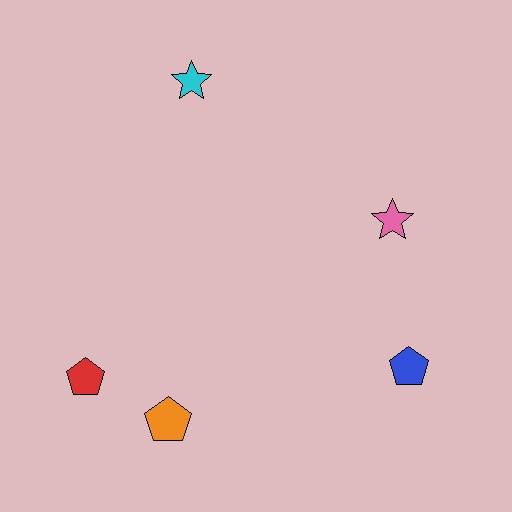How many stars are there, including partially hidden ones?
There are 2 stars.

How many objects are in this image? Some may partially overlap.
There are 5 objects.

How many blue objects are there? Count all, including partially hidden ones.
There is 1 blue object.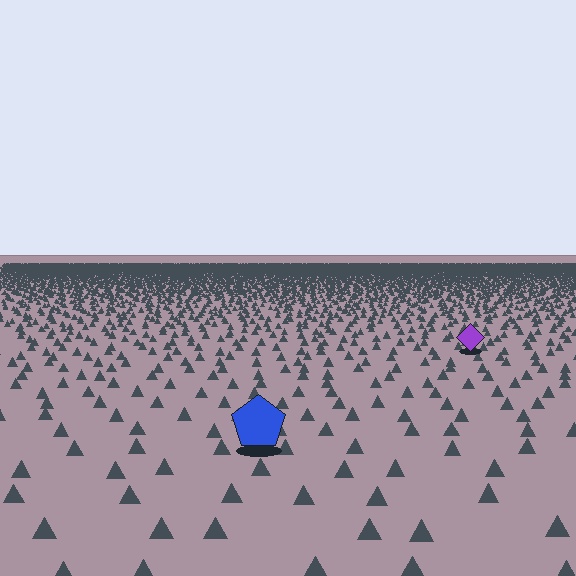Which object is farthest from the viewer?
The purple diamond is farthest from the viewer. It appears smaller and the ground texture around it is denser.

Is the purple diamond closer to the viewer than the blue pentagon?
No. The blue pentagon is closer — you can tell from the texture gradient: the ground texture is coarser near it.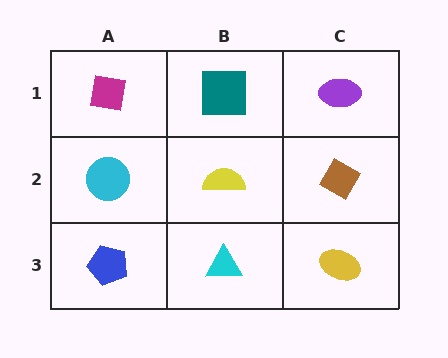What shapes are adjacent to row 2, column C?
A purple ellipse (row 1, column C), a yellow ellipse (row 3, column C), a yellow semicircle (row 2, column B).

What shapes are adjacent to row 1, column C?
A brown diamond (row 2, column C), a teal square (row 1, column B).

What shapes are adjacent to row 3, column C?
A brown diamond (row 2, column C), a cyan triangle (row 3, column B).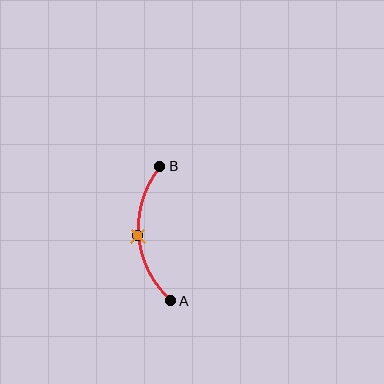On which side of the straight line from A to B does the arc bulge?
The arc bulges to the left of the straight line connecting A and B.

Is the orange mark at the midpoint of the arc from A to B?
Yes. The orange mark lies on the arc at equal arc-length from both A and B — it is the arc midpoint.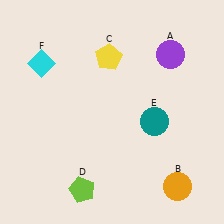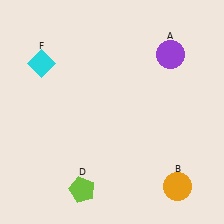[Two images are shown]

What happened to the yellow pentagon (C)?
The yellow pentagon (C) was removed in Image 2. It was in the top-left area of Image 1.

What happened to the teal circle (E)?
The teal circle (E) was removed in Image 2. It was in the bottom-right area of Image 1.